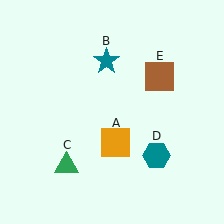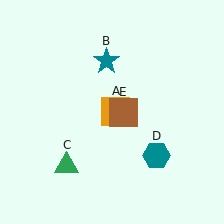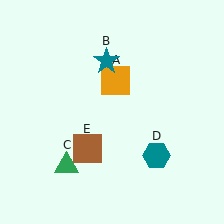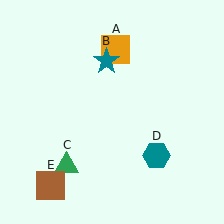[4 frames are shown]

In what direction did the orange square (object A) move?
The orange square (object A) moved up.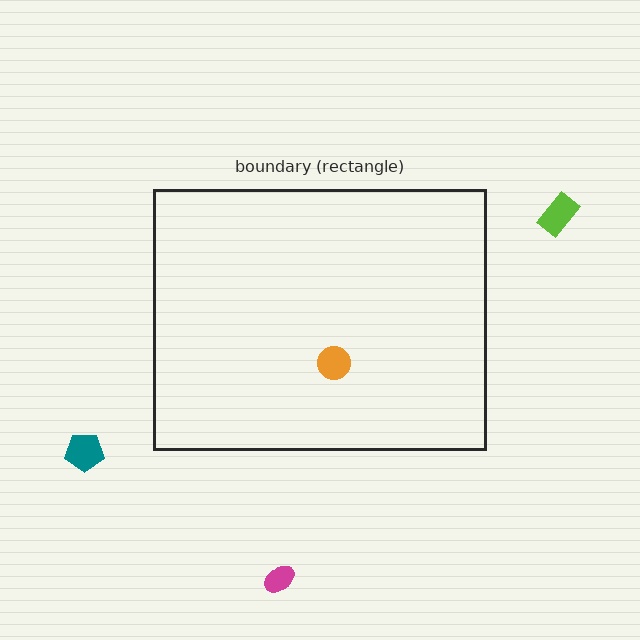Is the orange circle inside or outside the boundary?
Inside.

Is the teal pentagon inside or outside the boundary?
Outside.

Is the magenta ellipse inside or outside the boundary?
Outside.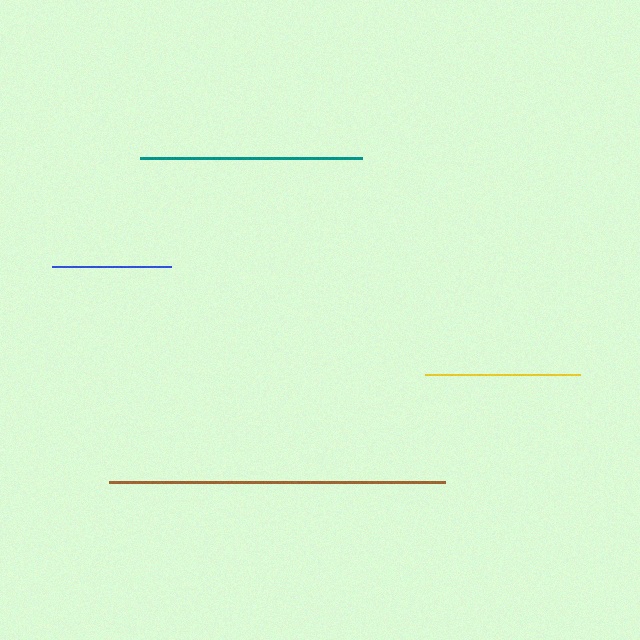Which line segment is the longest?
The brown line is the longest at approximately 336 pixels.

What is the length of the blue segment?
The blue segment is approximately 120 pixels long.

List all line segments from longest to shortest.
From longest to shortest: brown, teal, yellow, blue.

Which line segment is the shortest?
The blue line is the shortest at approximately 120 pixels.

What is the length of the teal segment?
The teal segment is approximately 222 pixels long.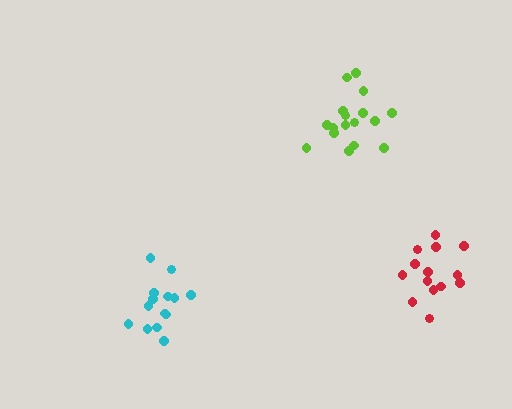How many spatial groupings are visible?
There are 3 spatial groupings.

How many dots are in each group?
Group 1: 14 dots, Group 2: 14 dots, Group 3: 18 dots (46 total).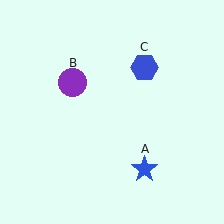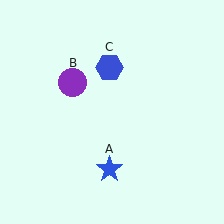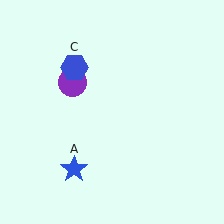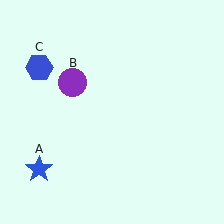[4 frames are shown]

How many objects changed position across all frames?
2 objects changed position: blue star (object A), blue hexagon (object C).